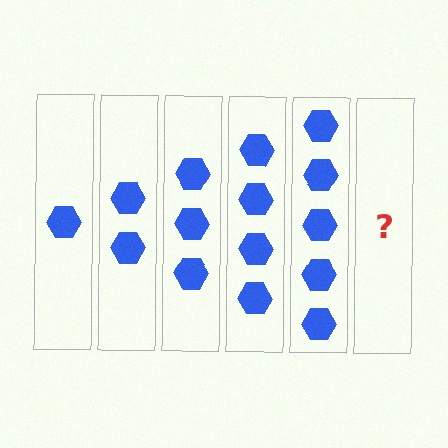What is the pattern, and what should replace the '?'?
The pattern is that each step adds one more hexagon. The '?' should be 6 hexagons.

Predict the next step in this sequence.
The next step is 6 hexagons.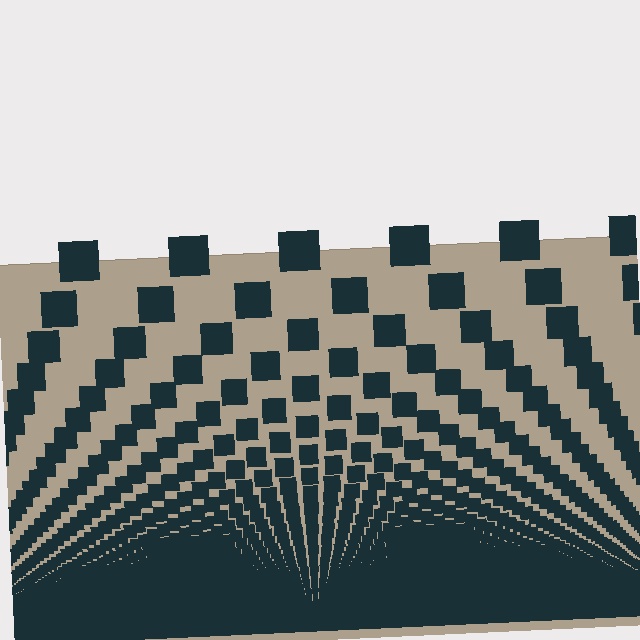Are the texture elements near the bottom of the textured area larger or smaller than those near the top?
Smaller. The gradient is inverted — elements near the bottom are smaller and denser.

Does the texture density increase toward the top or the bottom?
Density increases toward the bottom.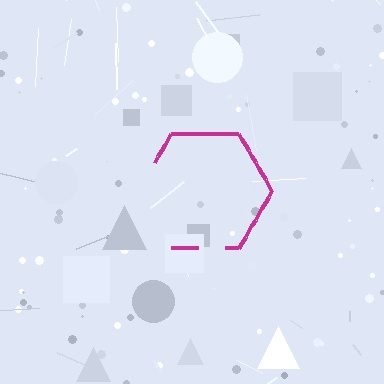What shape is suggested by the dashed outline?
The dashed outline suggests a hexagon.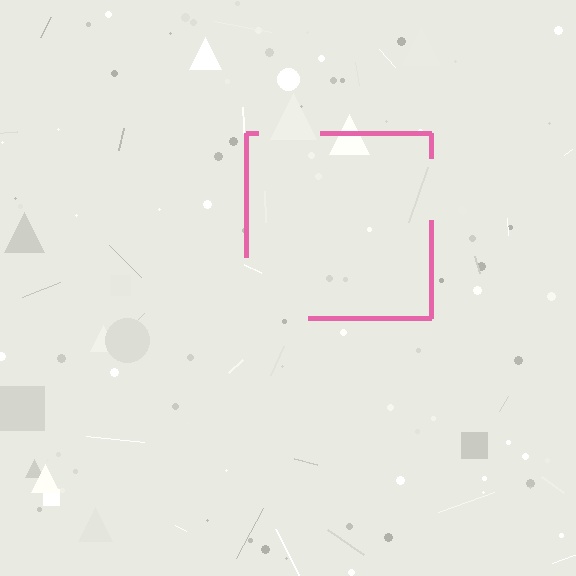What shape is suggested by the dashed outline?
The dashed outline suggests a square.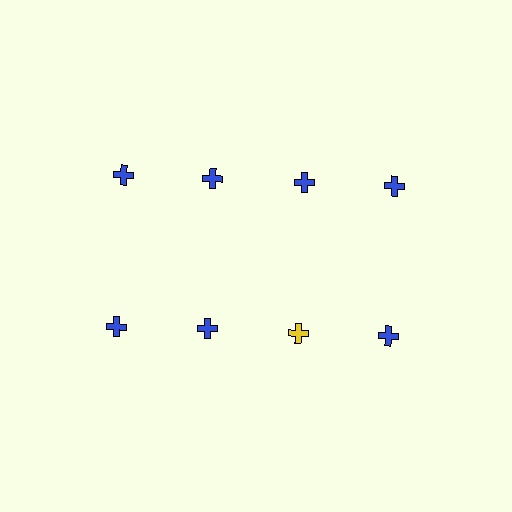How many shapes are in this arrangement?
There are 8 shapes arranged in a grid pattern.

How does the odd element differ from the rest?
It has a different color: yellow instead of blue.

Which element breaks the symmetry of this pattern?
The yellow cross in the second row, center column breaks the symmetry. All other shapes are blue crosses.